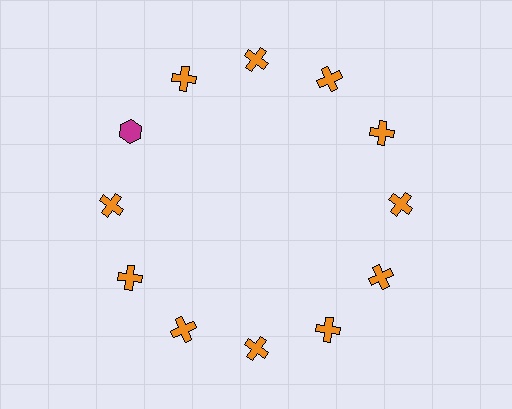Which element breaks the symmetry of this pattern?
The magenta hexagon at roughly the 10 o'clock position breaks the symmetry. All other shapes are orange crosses.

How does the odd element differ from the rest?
It differs in both color (magenta instead of orange) and shape (hexagon instead of cross).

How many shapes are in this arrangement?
There are 12 shapes arranged in a ring pattern.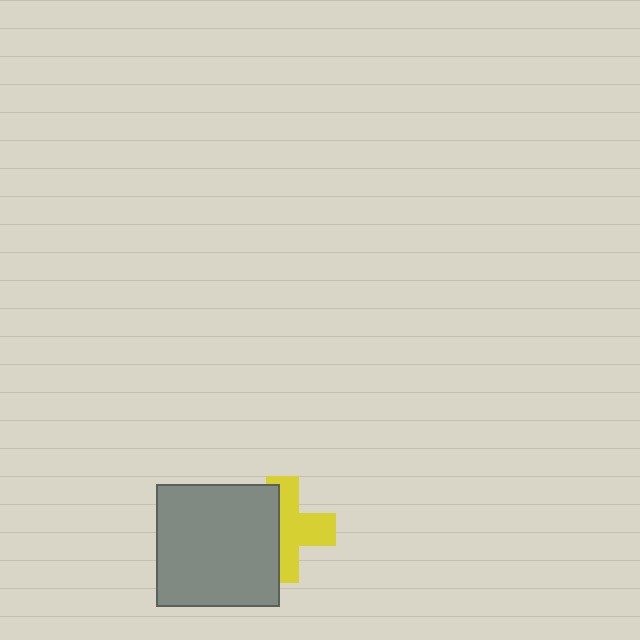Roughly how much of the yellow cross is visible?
About half of it is visible (roughly 57%).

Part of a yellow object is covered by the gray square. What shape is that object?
It is a cross.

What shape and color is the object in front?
The object in front is a gray square.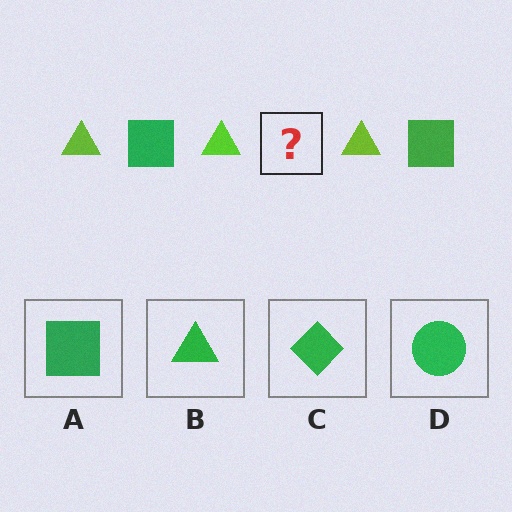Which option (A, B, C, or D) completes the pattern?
A.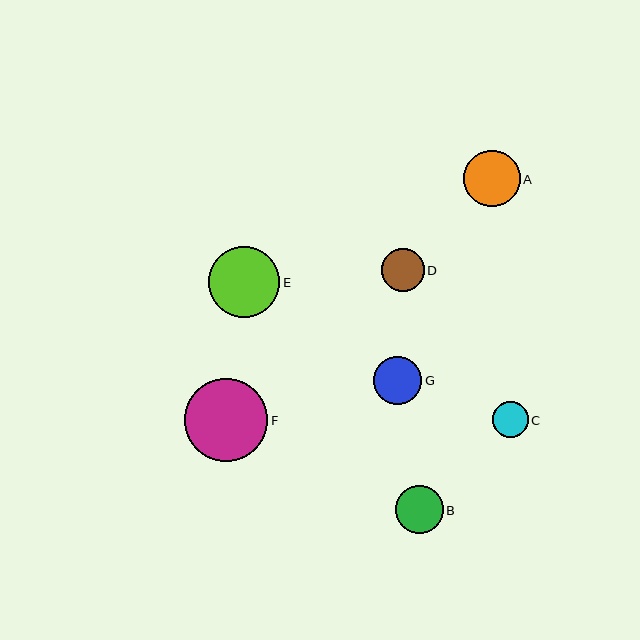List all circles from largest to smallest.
From largest to smallest: F, E, A, B, G, D, C.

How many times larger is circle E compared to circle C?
Circle E is approximately 2.0 times the size of circle C.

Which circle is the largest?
Circle F is the largest with a size of approximately 83 pixels.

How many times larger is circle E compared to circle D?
Circle E is approximately 1.6 times the size of circle D.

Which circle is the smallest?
Circle C is the smallest with a size of approximately 36 pixels.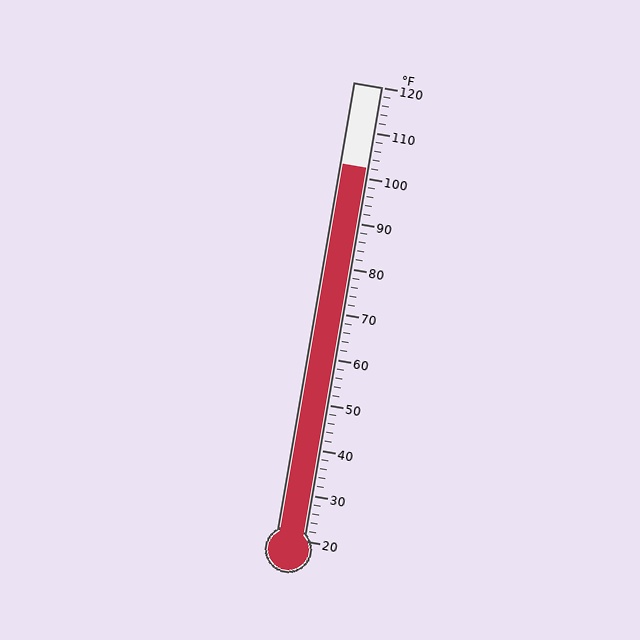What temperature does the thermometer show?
The thermometer shows approximately 102°F.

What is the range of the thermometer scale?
The thermometer scale ranges from 20°F to 120°F.